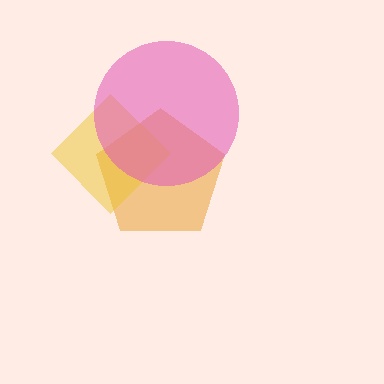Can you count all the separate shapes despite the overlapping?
Yes, there are 3 separate shapes.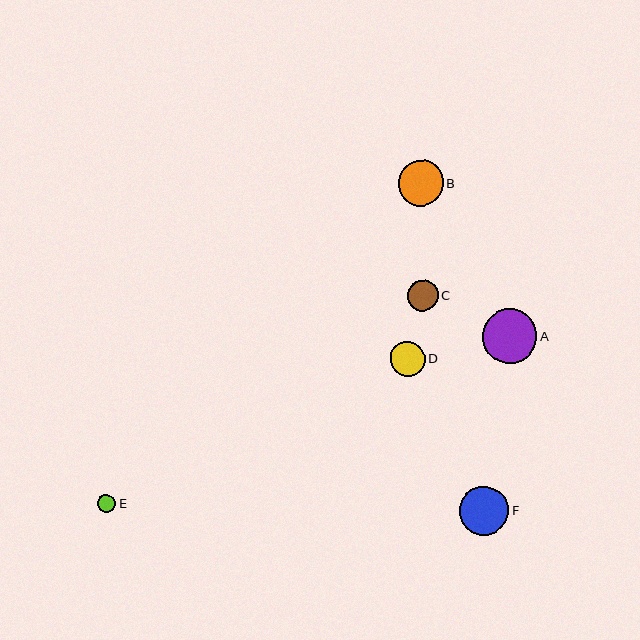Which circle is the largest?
Circle A is the largest with a size of approximately 55 pixels.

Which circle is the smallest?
Circle E is the smallest with a size of approximately 18 pixels.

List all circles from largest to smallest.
From largest to smallest: A, F, B, D, C, E.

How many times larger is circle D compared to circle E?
Circle D is approximately 1.9 times the size of circle E.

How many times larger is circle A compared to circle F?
Circle A is approximately 1.1 times the size of circle F.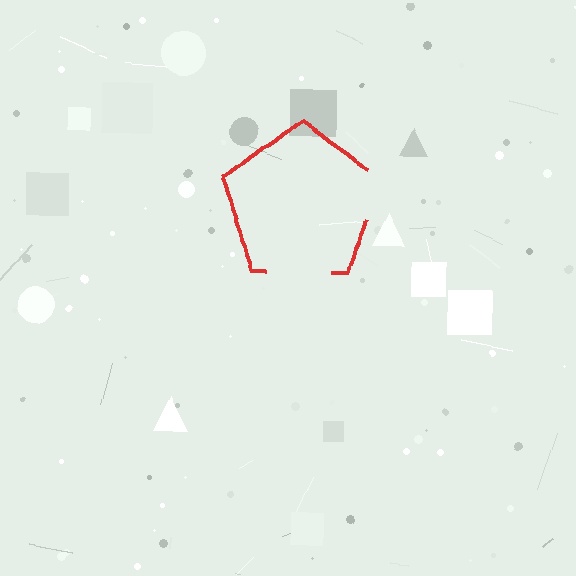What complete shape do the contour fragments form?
The contour fragments form a pentagon.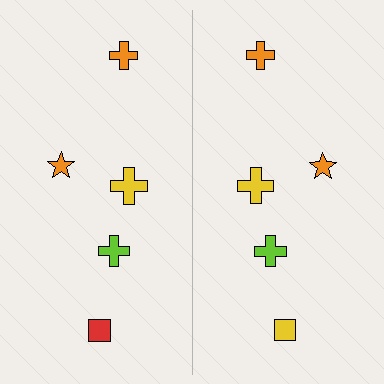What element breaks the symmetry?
The yellow square on the right side breaks the symmetry — its mirror counterpart is red.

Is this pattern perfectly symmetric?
No, the pattern is not perfectly symmetric. The yellow square on the right side breaks the symmetry — its mirror counterpart is red.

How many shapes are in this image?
There are 10 shapes in this image.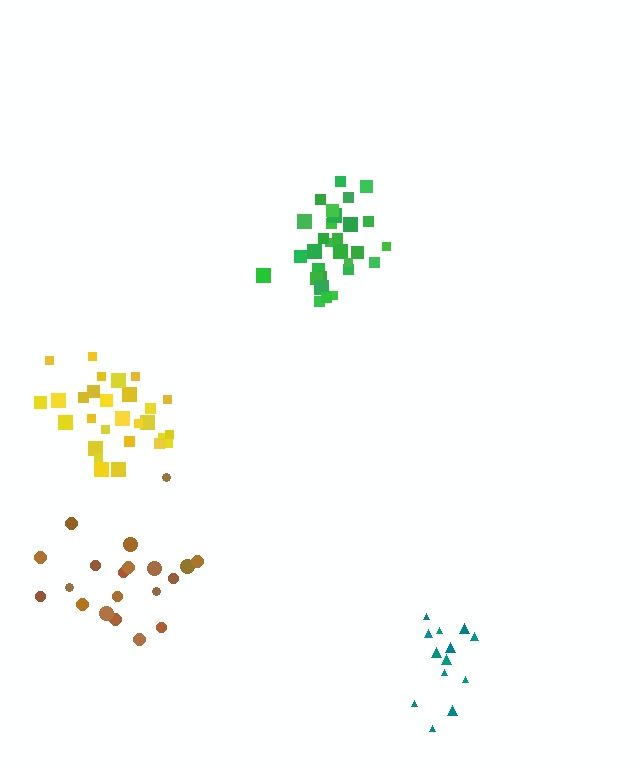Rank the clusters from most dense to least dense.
green, yellow, teal, brown.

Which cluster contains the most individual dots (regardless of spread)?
Green (29).